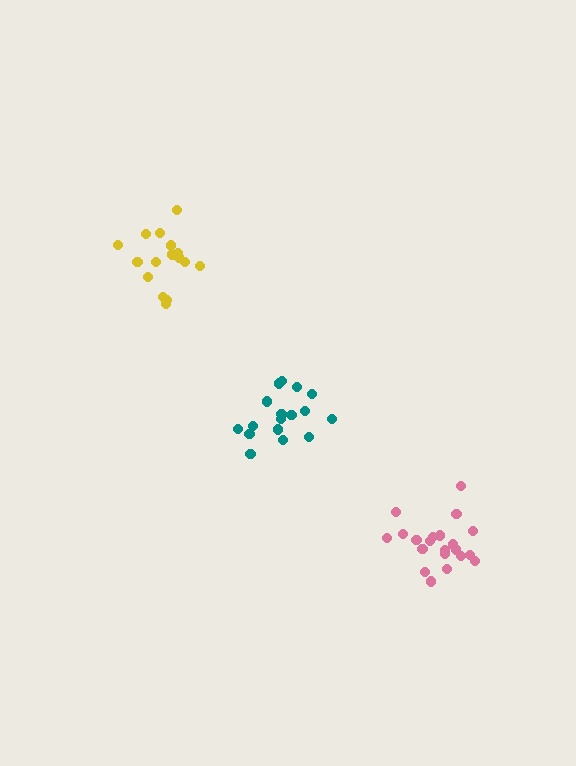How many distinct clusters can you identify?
There are 3 distinct clusters.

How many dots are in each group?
Group 1: 16 dots, Group 2: 21 dots, Group 3: 17 dots (54 total).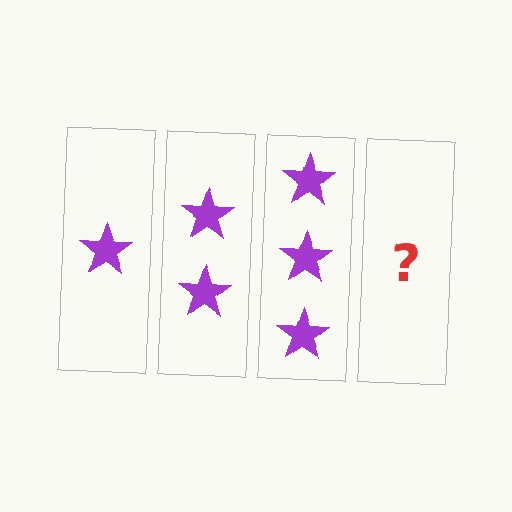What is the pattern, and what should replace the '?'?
The pattern is that each step adds one more star. The '?' should be 4 stars.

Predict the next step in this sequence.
The next step is 4 stars.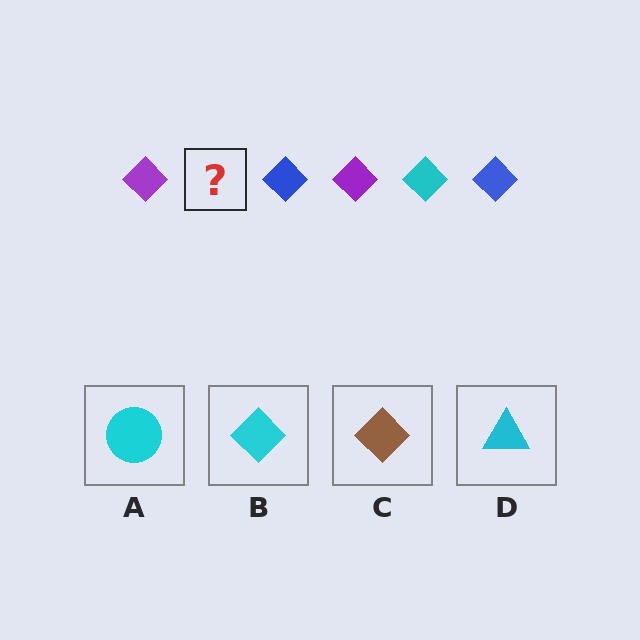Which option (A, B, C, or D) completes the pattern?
B.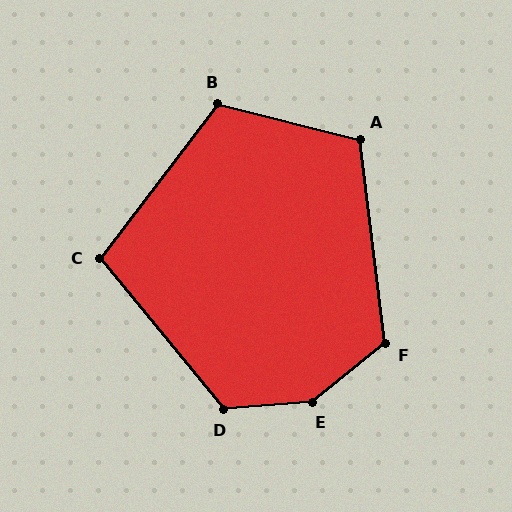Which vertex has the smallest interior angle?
C, at approximately 103 degrees.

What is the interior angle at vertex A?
Approximately 111 degrees (obtuse).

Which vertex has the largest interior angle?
E, at approximately 146 degrees.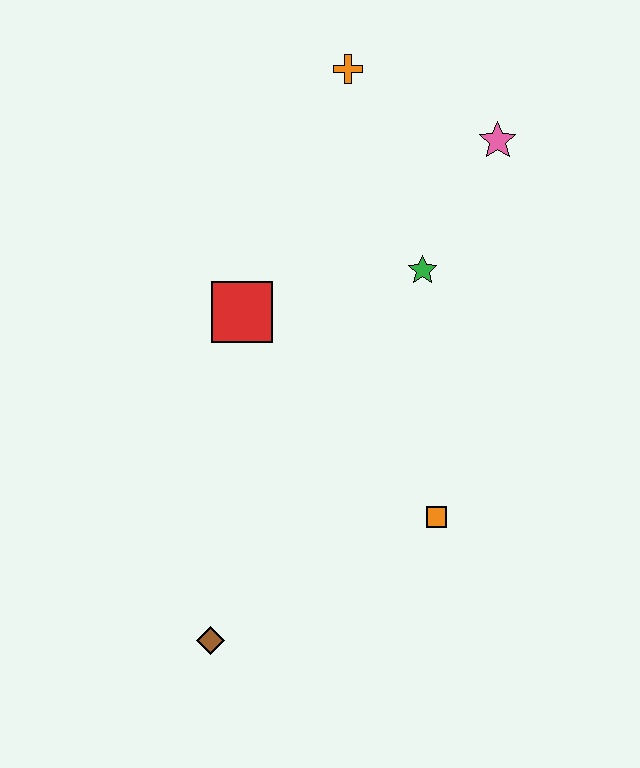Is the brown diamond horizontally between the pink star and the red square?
No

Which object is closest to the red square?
The green star is closest to the red square.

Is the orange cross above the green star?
Yes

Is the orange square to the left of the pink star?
Yes